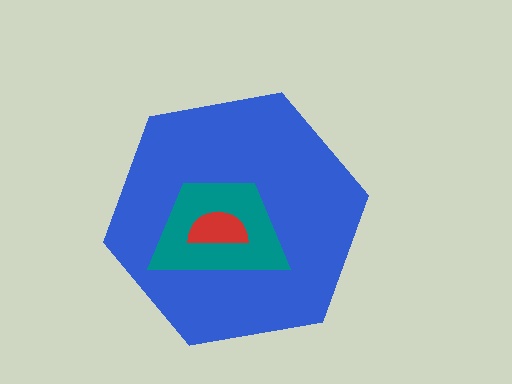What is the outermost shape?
The blue hexagon.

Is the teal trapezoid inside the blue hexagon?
Yes.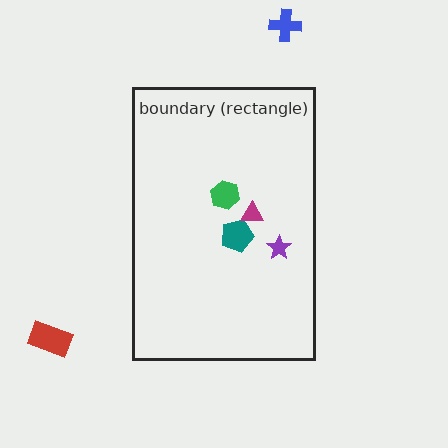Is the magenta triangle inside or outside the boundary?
Inside.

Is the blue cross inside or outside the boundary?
Outside.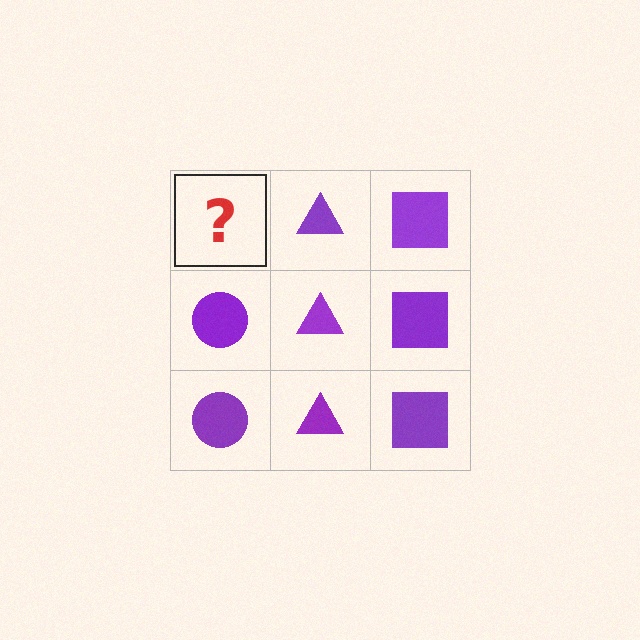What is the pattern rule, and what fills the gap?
The rule is that each column has a consistent shape. The gap should be filled with a purple circle.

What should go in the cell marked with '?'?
The missing cell should contain a purple circle.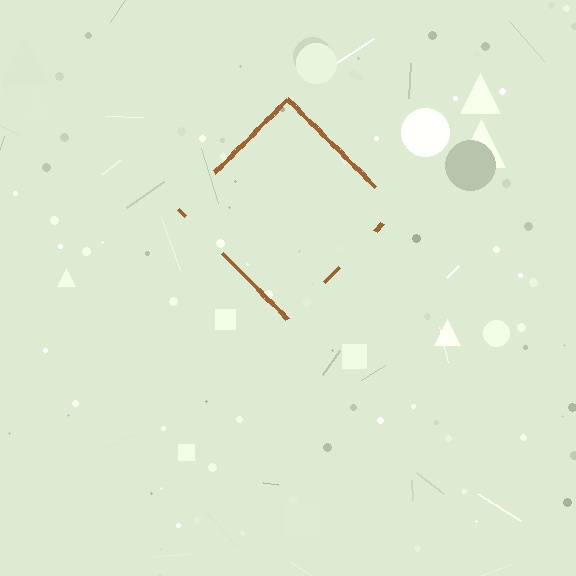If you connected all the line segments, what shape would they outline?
They would outline a diamond.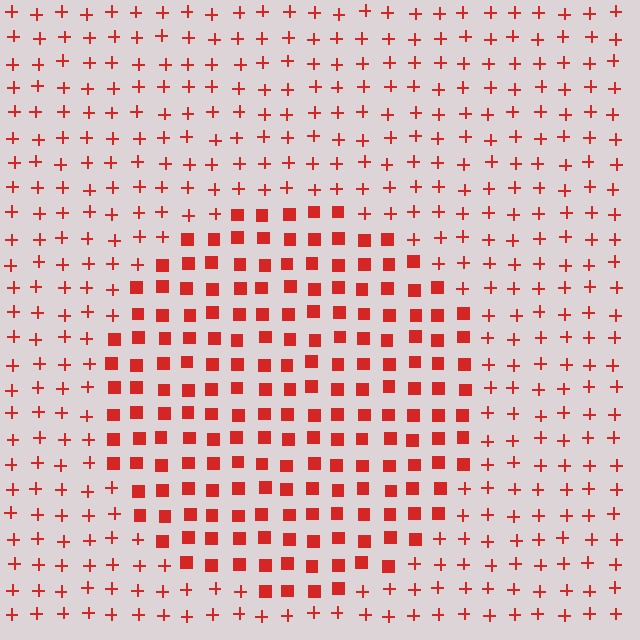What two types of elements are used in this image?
The image uses squares inside the circle region and plus signs outside it.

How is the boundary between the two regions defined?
The boundary is defined by a change in element shape: squares inside vs. plus signs outside. All elements share the same color and spacing.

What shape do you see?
I see a circle.